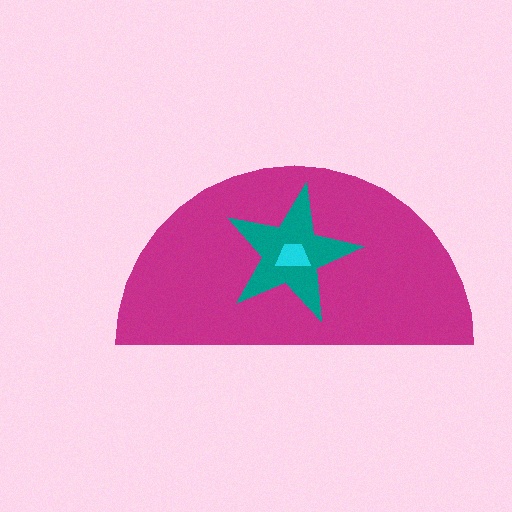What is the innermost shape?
The cyan trapezoid.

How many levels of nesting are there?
3.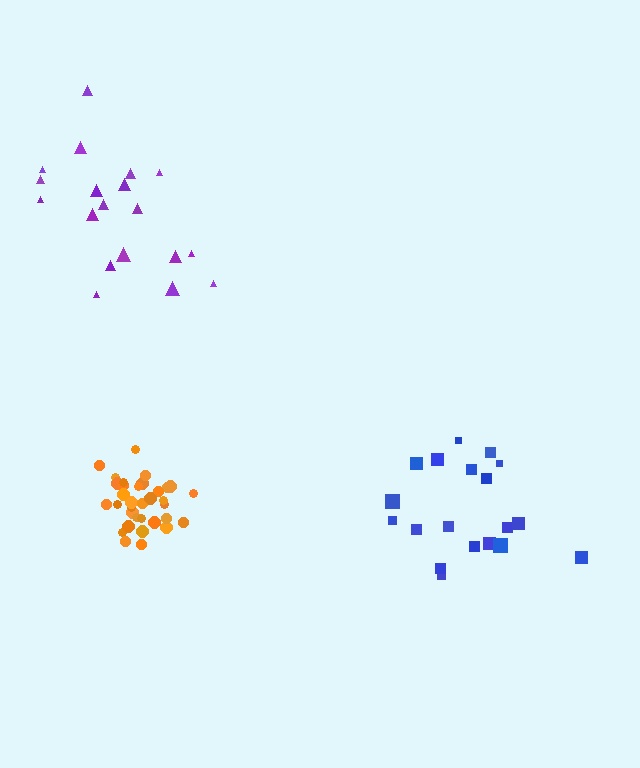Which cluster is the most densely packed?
Orange.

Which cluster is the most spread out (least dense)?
Purple.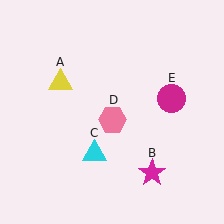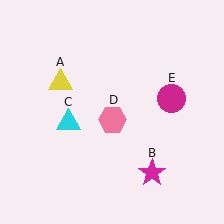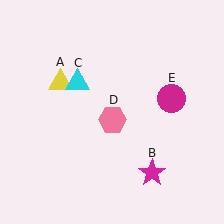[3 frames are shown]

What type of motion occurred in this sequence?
The cyan triangle (object C) rotated clockwise around the center of the scene.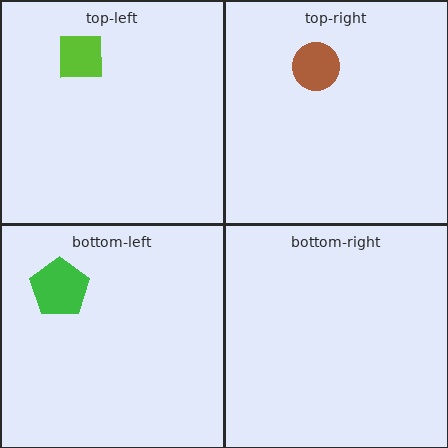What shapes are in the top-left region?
The lime square.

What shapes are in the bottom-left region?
The green pentagon.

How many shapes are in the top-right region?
1.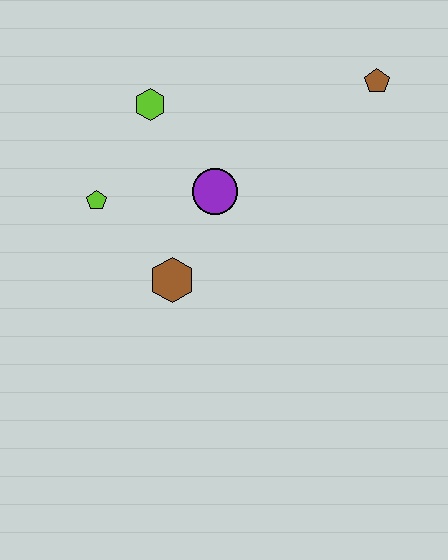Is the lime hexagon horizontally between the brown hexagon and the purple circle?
No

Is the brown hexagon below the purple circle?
Yes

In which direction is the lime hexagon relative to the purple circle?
The lime hexagon is above the purple circle.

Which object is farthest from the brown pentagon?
The lime pentagon is farthest from the brown pentagon.